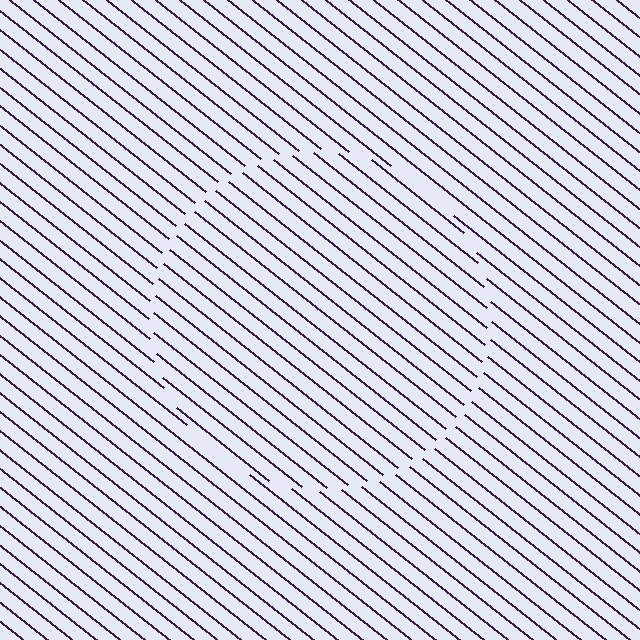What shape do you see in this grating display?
An illusory circle. The interior of the shape contains the same grating, shifted by half a period — the contour is defined by the phase discontinuity where line-ends from the inner and outer gratings abut.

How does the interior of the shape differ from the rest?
The interior of the shape contains the same grating, shifted by half a period — the contour is defined by the phase discontinuity where line-ends from the inner and outer gratings abut.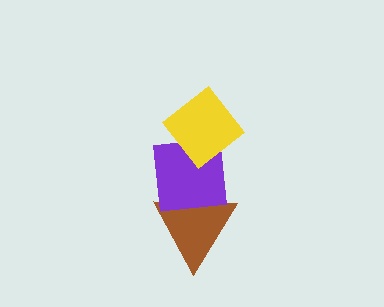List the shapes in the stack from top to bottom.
From top to bottom: the yellow diamond, the purple square, the brown triangle.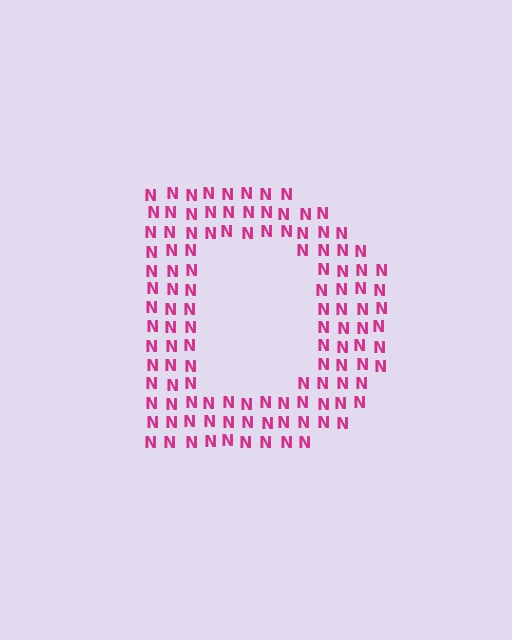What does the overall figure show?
The overall figure shows the letter D.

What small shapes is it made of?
It is made of small letter N's.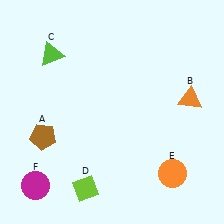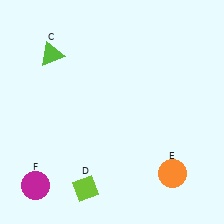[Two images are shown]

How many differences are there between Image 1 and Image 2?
There are 2 differences between the two images.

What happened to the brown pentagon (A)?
The brown pentagon (A) was removed in Image 2. It was in the bottom-left area of Image 1.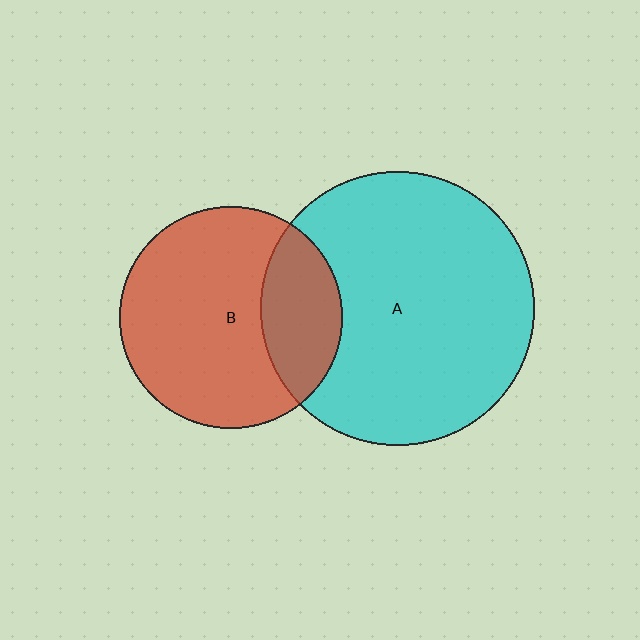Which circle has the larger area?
Circle A (cyan).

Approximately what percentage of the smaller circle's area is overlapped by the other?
Approximately 25%.